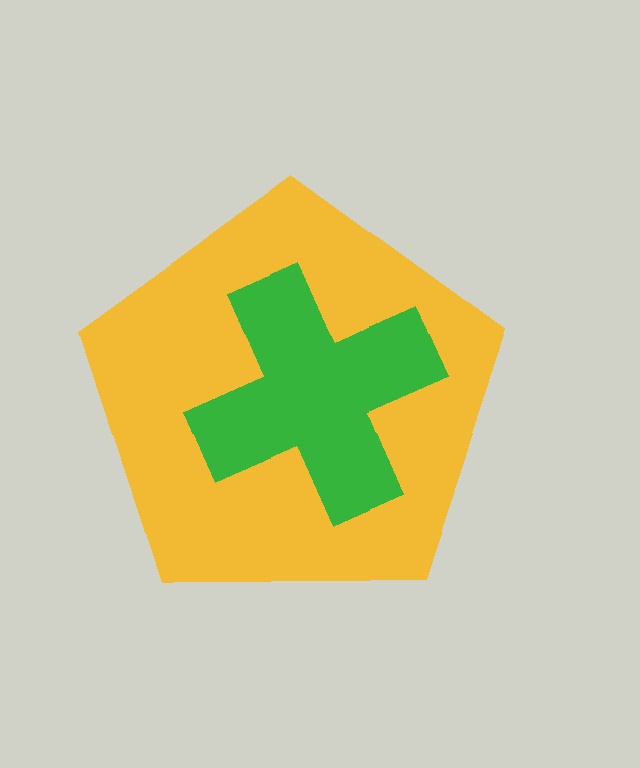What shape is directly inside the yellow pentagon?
The green cross.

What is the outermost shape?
The yellow pentagon.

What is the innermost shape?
The green cross.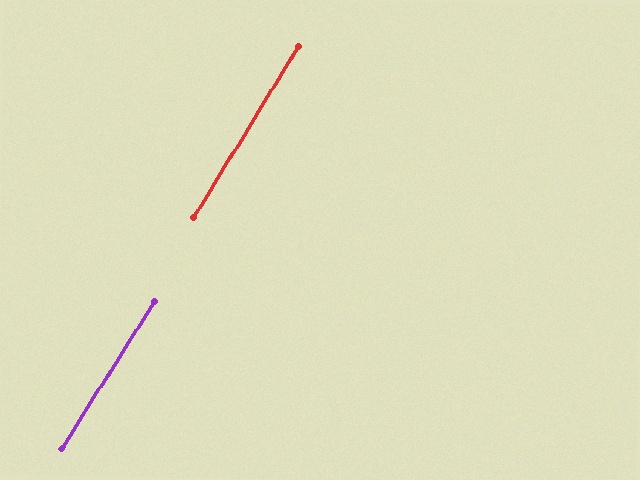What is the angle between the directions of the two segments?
Approximately 1 degree.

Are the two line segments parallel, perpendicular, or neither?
Parallel — their directions differ by only 0.8°.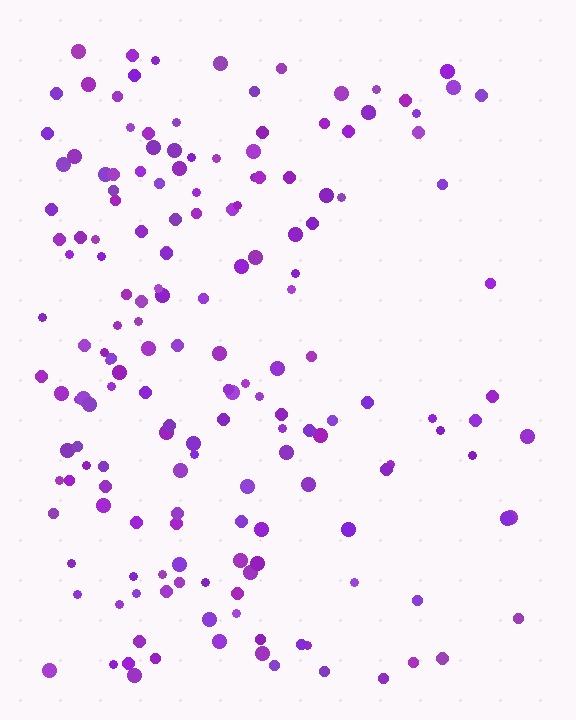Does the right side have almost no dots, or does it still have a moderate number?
Still a moderate number, just noticeably fewer than the left.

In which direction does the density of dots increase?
From right to left, with the left side densest.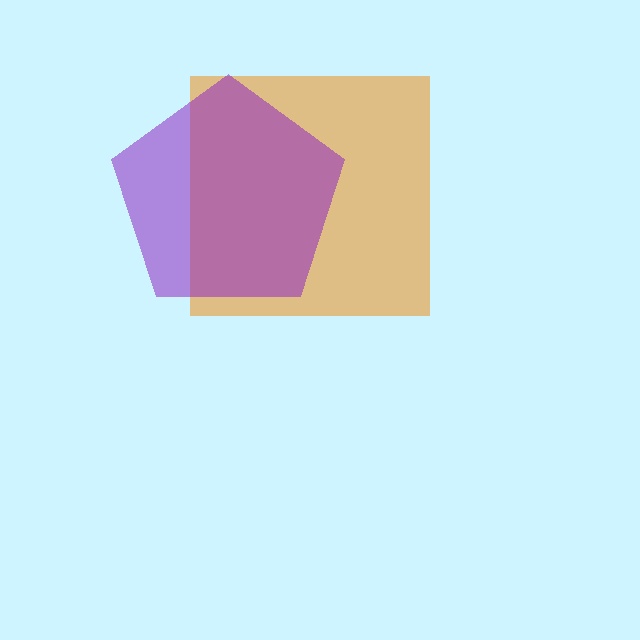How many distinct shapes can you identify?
There are 2 distinct shapes: an orange square, a purple pentagon.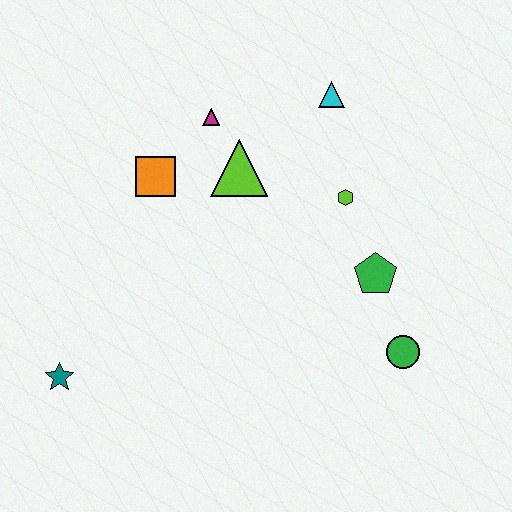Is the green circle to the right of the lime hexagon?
Yes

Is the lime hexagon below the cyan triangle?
Yes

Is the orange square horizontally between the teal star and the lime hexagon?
Yes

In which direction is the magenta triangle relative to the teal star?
The magenta triangle is above the teal star.